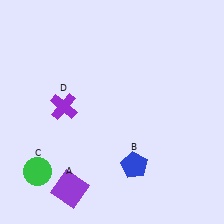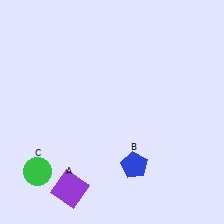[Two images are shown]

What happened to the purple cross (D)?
The purple cross (D) was removed in Image 2. It was in the top-left area of Image 1.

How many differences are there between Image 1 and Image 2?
There is 1 difference between the two images.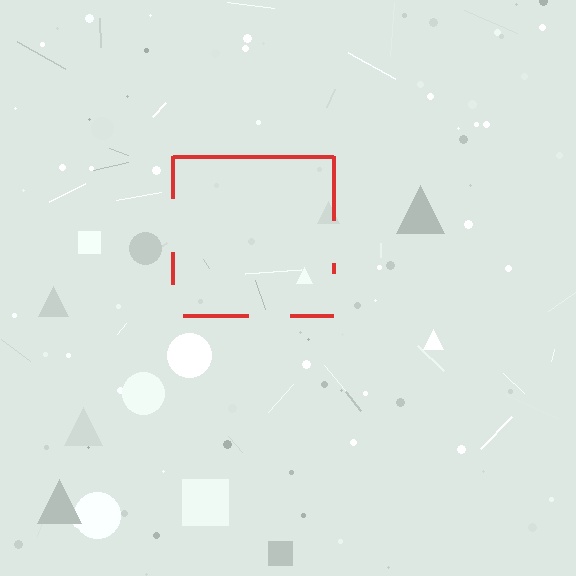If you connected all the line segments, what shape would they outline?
They would outline a square.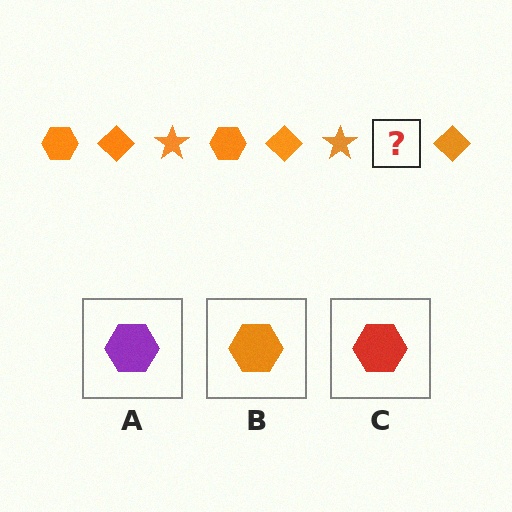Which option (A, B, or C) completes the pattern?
B.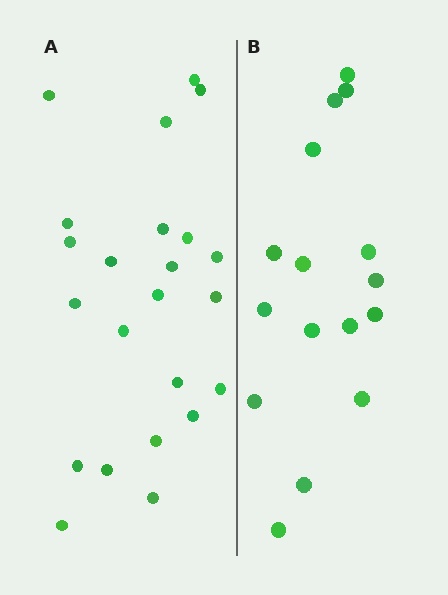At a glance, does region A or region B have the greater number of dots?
Region A (the left region) has more dots.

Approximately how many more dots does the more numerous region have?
Region A has roughly 8 or so more dots than region B.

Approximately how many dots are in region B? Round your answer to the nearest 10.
About 20 dots. (The exact count is 16, which rounds to 20.)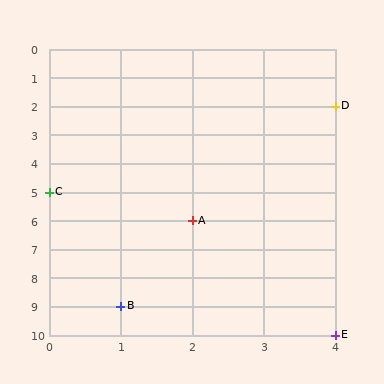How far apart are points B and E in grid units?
Points B and E are 3 columns and 1 row apart (about 3.2 grid units diagonally).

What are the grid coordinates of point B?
Point B is at grid coordinates (1, 9).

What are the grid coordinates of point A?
Point A is at grid coordinates (2, 6).